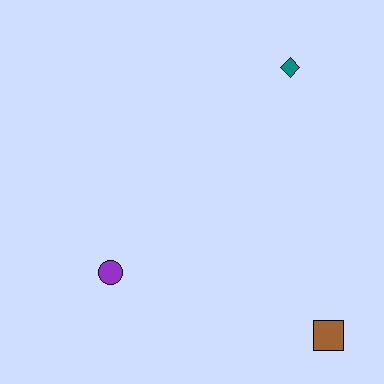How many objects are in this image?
There are 3 objects.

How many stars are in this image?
There are no stars.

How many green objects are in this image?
There are no green objects.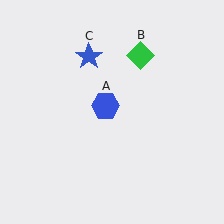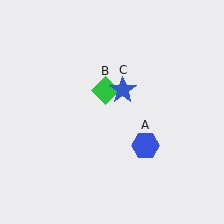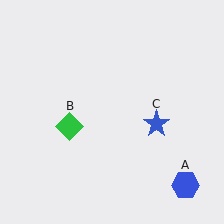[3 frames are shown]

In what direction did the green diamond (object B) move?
The green diamond (object B) moved down and to the left.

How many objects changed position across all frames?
3 objects changed position: blue hexagon (object A), green diamond (object B), blue star (object C).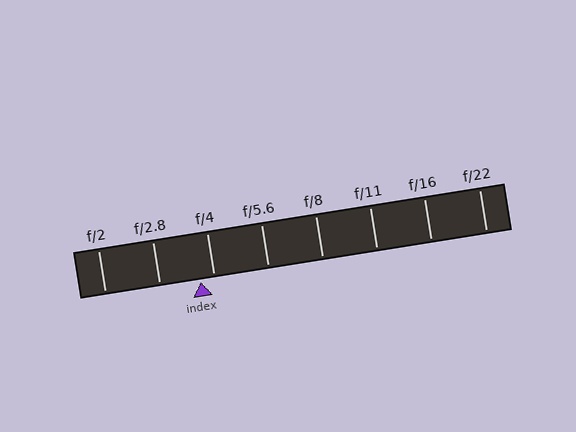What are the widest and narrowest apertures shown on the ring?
The widest aperture shown is f/2 and the narrowest is f/22.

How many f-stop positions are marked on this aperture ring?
There are 8 f-stop positions marked.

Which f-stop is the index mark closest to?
The index mark is closest to f/4.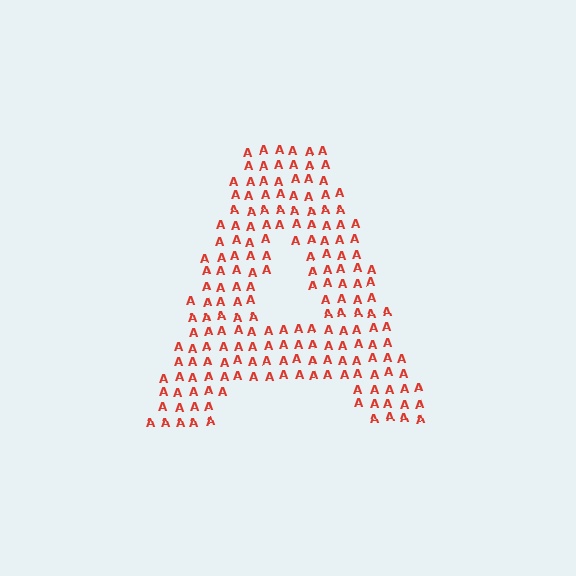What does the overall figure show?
The overall figure shows the letter A.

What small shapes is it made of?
It is made of small letter A's.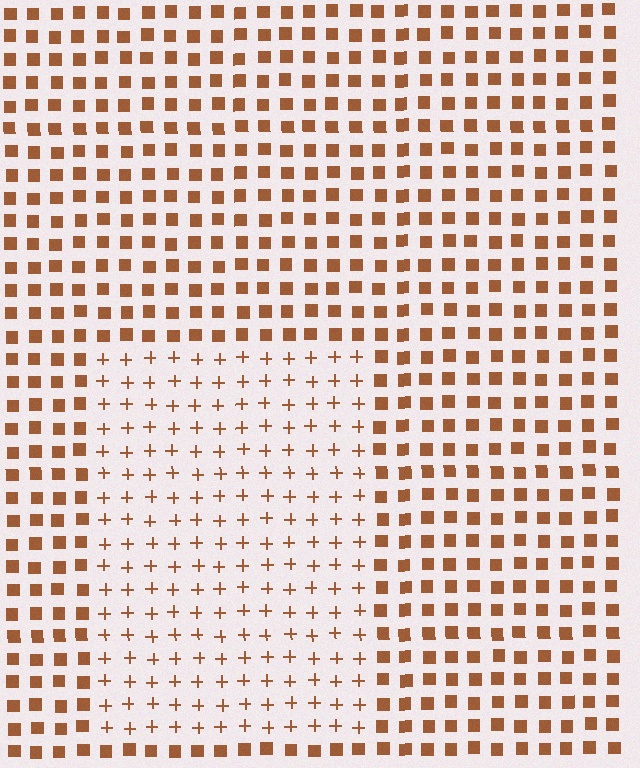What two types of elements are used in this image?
The image uses plus signs inside the rectangle region and squares outside it.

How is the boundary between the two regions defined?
The boundary is defined by a change in element shape: plus signs inside vs. squares outside. All elements share the same color and spacing.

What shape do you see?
I see a rectangle.